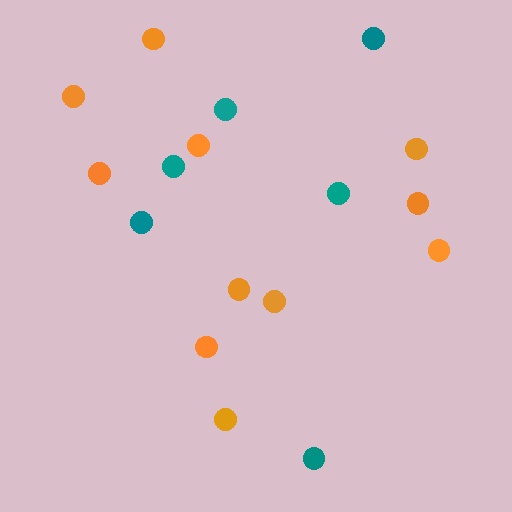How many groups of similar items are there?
There are 2 groups: one group of orange circles (11) and one group of teal circles (6).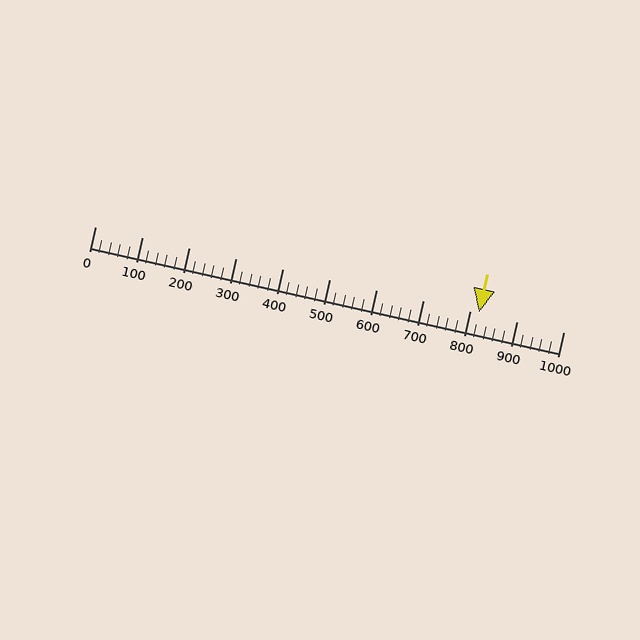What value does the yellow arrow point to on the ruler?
The yellow arrow points to approximately 820.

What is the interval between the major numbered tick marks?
The major tick marks are spaced 100 units apart.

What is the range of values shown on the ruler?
The ruler shows values from 0 to 1000.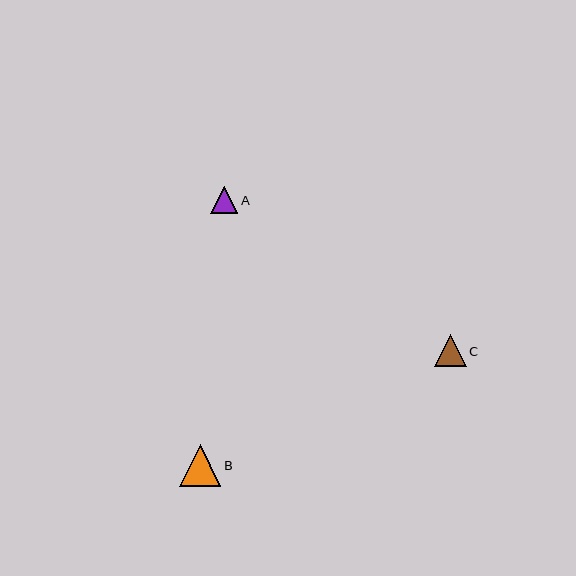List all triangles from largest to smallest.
From largest to smallest: B, C, A.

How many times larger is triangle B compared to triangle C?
Triangle B is approximately 1.3 times the size of triangle C.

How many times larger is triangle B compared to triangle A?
Triangle B is approximately 1.5 times the size of triangle A.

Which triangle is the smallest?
Triangle A is the smallest with a size of approximately 27 pixels.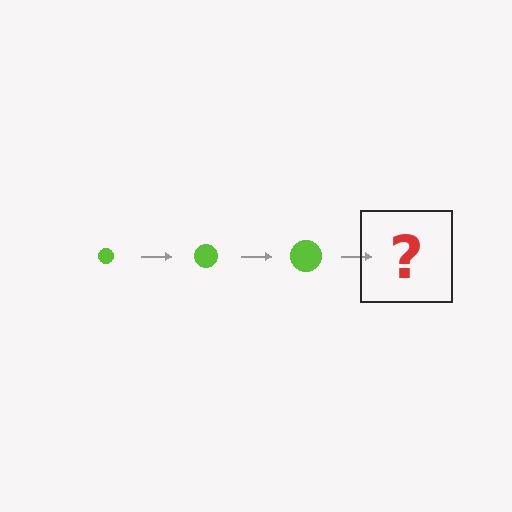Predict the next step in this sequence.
The next step is a lime circle, larger than the previous one.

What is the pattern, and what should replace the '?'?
The pattern is that the circle gets progressively larger each step. The '?' should be a lime circle, larger than the previous one.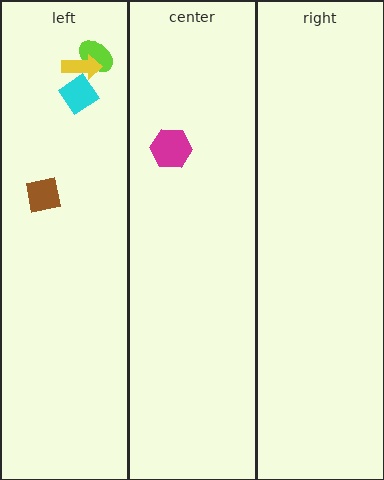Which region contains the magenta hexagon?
The center region.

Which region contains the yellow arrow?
The left region.